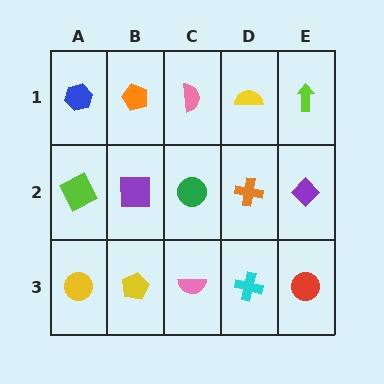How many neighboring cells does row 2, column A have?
3.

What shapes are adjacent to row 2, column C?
A pink semicircle (row 1, column C), a pink semicircle (row 3, column C), a purple square (row 2, column B), an orange cross (row 2, column D).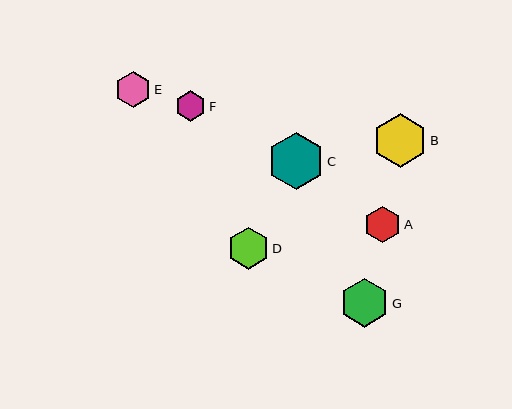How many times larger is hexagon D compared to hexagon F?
Hexagon D is approximately 1.4 times the size of hexagon F.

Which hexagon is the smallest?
Hexagon F is the smallest with a size of approximately 31 pixels.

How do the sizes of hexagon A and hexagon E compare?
Hexagon A and hexagon E are approximately the same size.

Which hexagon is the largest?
Hexagon C is the largest with a size of approximately 57 pixels.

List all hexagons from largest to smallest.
From largest to smallest: C, B, G, D, A, E, F.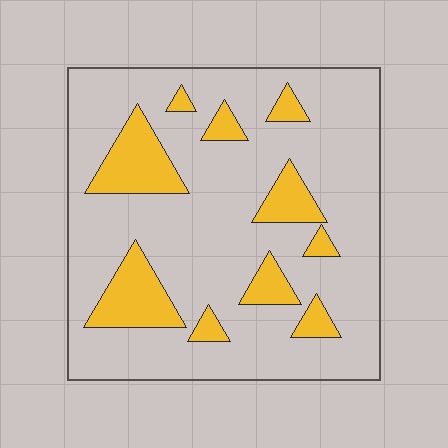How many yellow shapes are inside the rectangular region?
10.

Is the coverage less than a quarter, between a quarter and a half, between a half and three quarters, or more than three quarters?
Less than a quarter.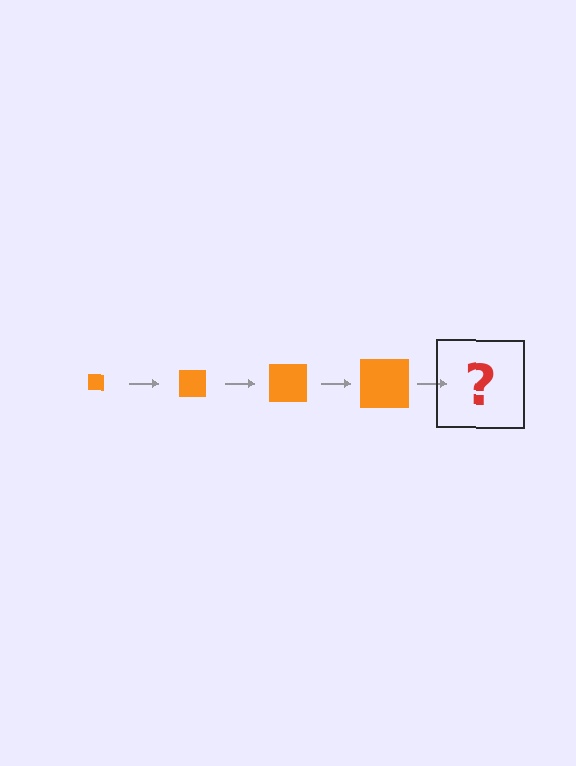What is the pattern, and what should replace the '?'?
The pattern is that the square gets progressively larger each step. The '?' should be an orange square, larger than the previous one.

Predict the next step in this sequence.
The next step is an orange square, larger than the previous one.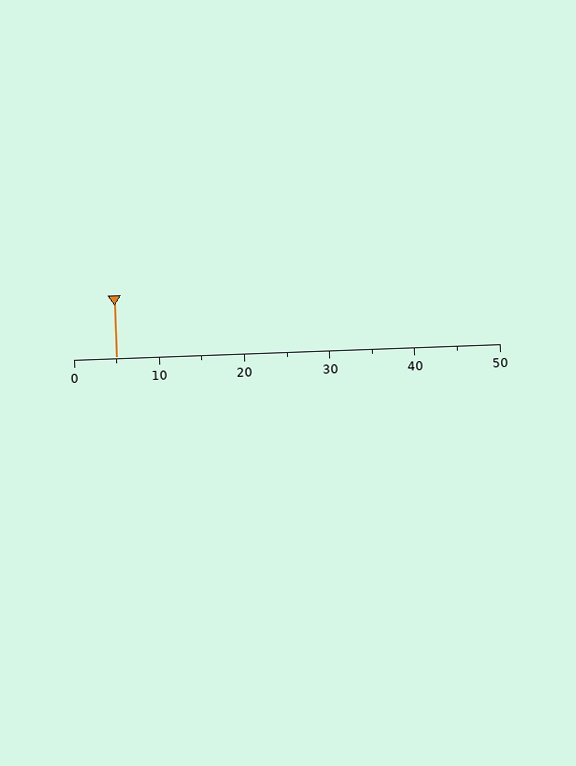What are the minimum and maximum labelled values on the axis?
The axis runs from 0 to 50.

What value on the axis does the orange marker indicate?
The marker indicates approximately 5.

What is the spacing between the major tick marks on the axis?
The major ticks are spaced 10 apart.